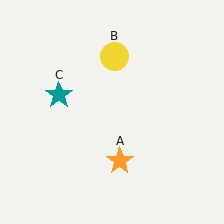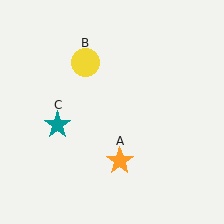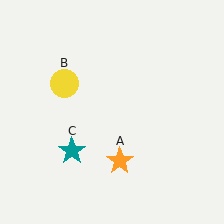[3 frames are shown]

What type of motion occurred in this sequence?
The yellow circle (object B), teal star (object C) rotated counterclockwise around the center of the scene.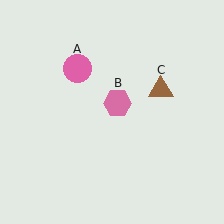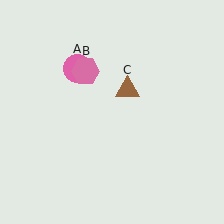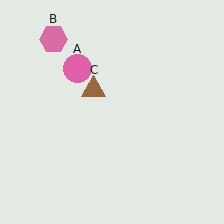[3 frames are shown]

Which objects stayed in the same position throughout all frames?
Pink circle (object A) remained stationary.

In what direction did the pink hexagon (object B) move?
The pink hexagon (object B) moved up and to the left.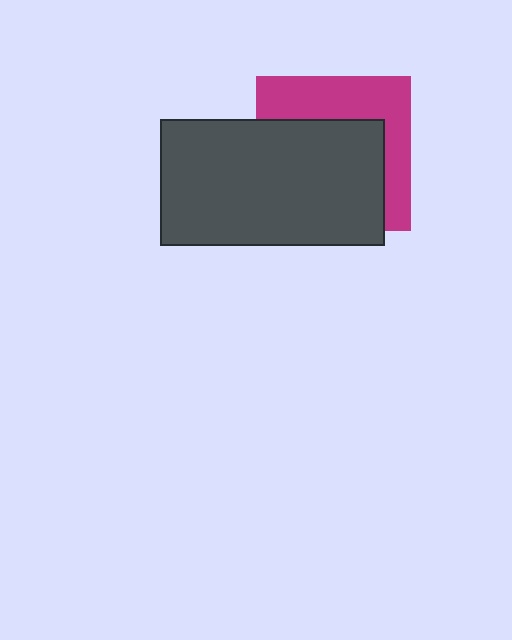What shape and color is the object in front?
The object in front is a dark gray rectangle.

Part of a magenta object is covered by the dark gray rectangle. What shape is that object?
It is a square.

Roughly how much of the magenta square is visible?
A small part of it is visible (roughly 40%).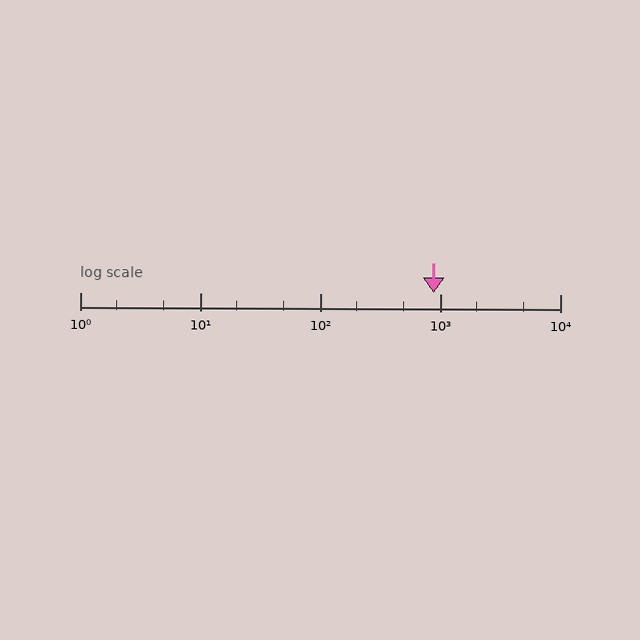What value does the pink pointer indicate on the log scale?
The pointer indicates approximately 890.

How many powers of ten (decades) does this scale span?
The scale spans 4 decades, from 1 to 10000.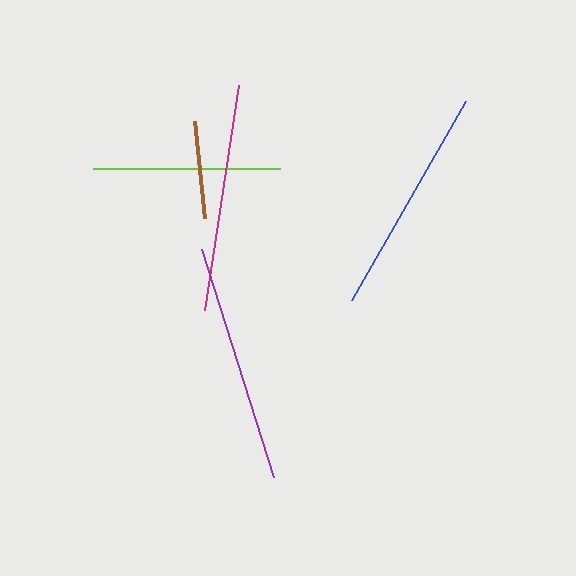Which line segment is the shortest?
The brown line is the shortest at approximately 97 pixels.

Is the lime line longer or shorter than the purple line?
The purple line is longer than the lime line.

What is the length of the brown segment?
The brown segment is approximately 97 pixels long.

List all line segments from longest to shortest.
From longest to shortest: purple, blue, magenta, lime, brown.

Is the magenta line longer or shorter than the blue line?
The blue line is longer than the magenta line.